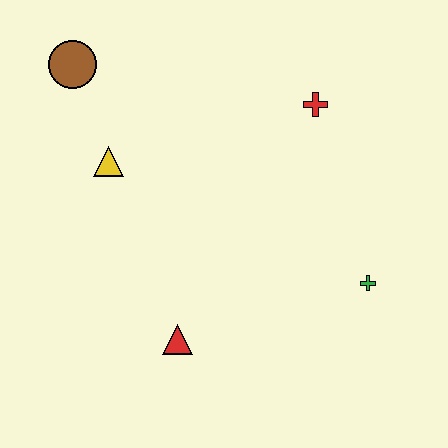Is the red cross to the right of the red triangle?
Yes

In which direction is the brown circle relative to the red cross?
The brown circle is to the left of the red cross.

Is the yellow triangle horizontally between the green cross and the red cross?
No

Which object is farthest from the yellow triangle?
The green cross is farthest from the yellow triangle.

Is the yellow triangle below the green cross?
No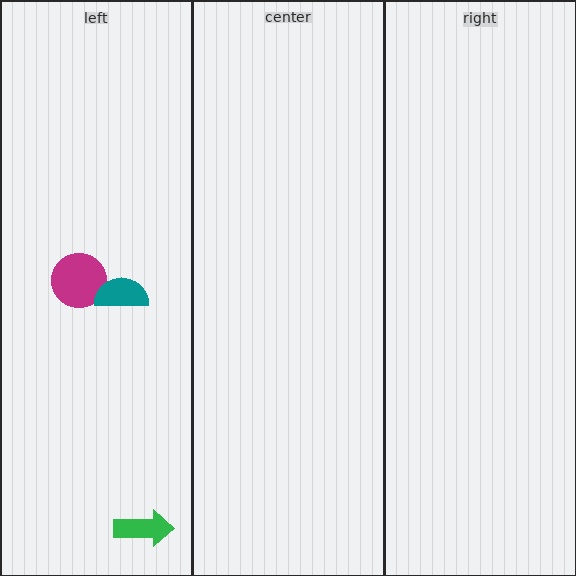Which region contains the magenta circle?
The left region.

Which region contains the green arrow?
The left region.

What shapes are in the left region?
The green arrow, the magenta circle, the teal semicircle.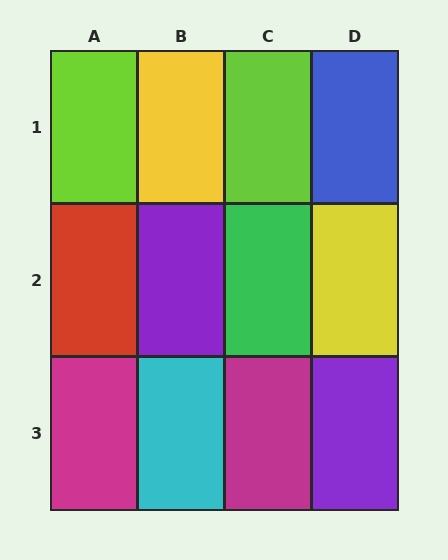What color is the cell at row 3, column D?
Purple.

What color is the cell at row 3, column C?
Magenta.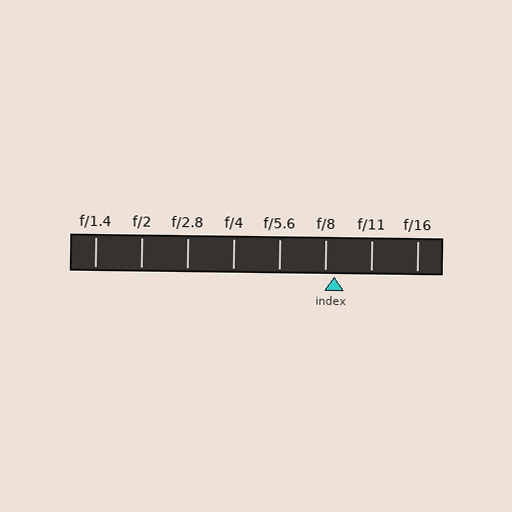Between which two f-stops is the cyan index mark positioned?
The index mark is between f/8 and f/11.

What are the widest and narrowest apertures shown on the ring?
The widest aperture shown is f/1.4 and the narrowest is f/16.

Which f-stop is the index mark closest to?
The index mark is closest to f/8.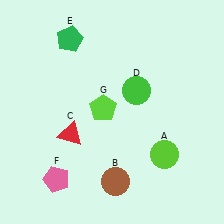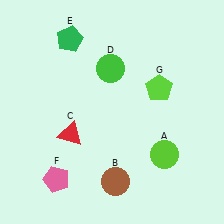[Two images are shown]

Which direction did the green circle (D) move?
The green circle (D) moved left.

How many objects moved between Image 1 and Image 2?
2 objects moved between the two images.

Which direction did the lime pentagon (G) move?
The lime pentagon (G) moved right.